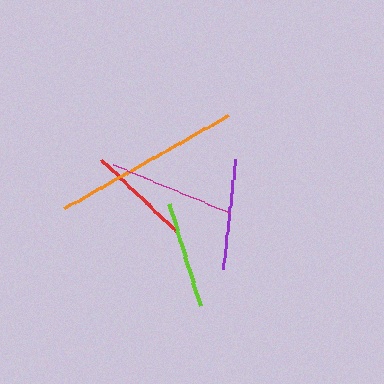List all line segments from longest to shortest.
From longest to shortest: orange, magenta, purple, lime, red.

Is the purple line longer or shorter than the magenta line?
The magenta line is longer than the purple line.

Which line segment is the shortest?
The red line is the shortest at approximately 106 pixels.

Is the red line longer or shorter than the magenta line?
The magenta line is longer than the red line.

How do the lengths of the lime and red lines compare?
The lime and red lines are approximately the same length.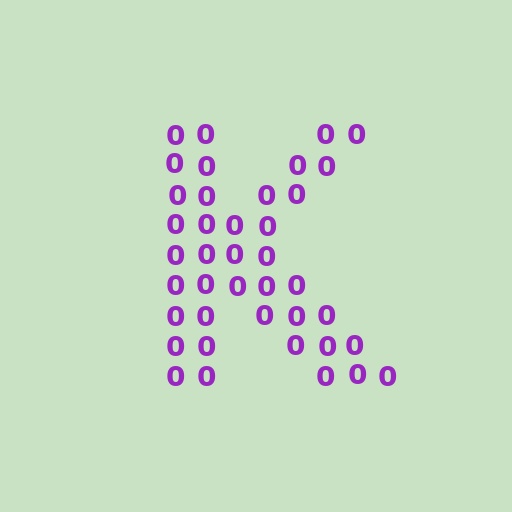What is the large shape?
The large shape is the letter K.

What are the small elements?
The small elements are digit 0's.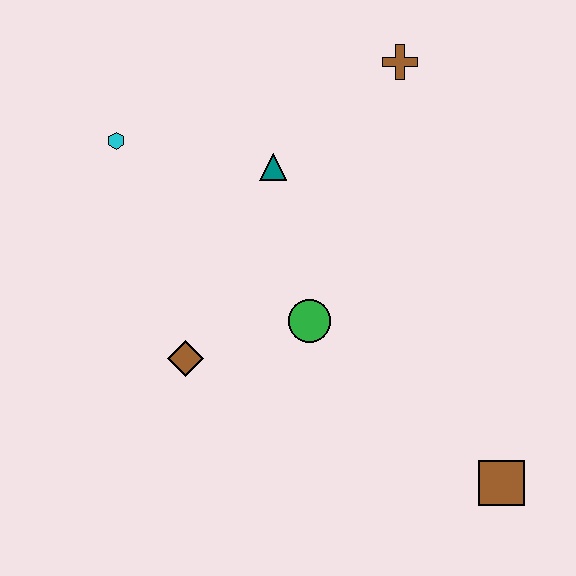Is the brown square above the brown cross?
No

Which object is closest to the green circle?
The brown diamond is closest to the green circle.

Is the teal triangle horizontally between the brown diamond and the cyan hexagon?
No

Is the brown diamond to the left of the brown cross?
Yes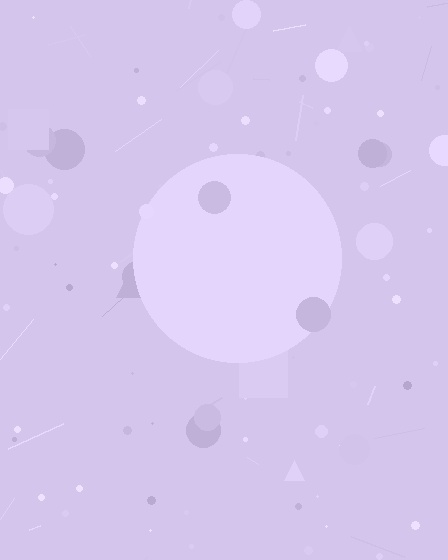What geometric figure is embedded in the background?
A circle is embedded in the background.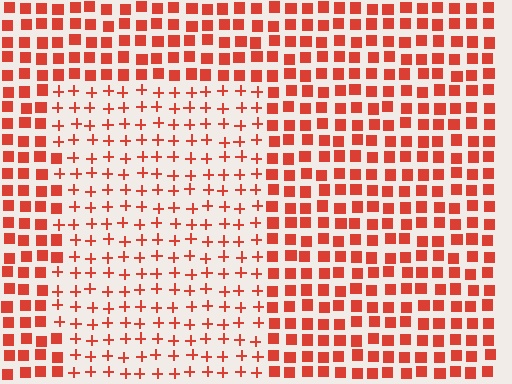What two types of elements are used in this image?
The image uses plus signs inside the rectangle region and squares outside it.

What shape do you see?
I see a rectangle.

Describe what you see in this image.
The image is filled with small red elements arranged in a uniform grid. A rectangle-shaped region contains plus signs, while the surrounding area contains squares. The boundary is defined purely by the change in element shape.